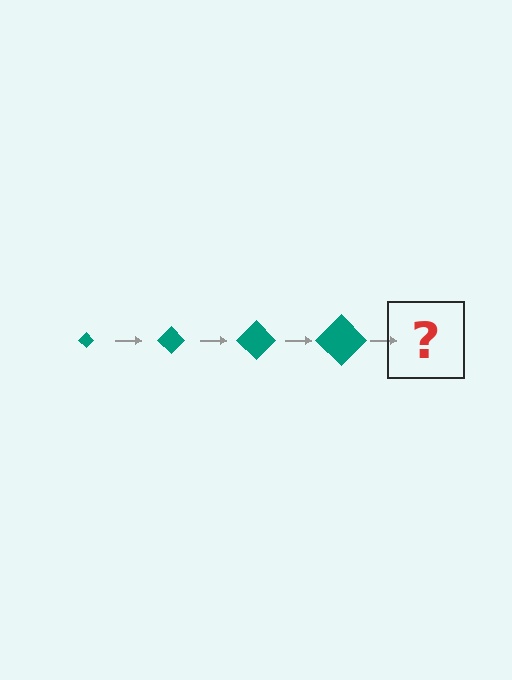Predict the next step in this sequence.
The next step is a teal diamond, larger than the previous one.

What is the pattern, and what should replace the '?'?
The pattern is that the diamond gets progressively larger each step. The '?' should be a teal diamond, larger than the previous one.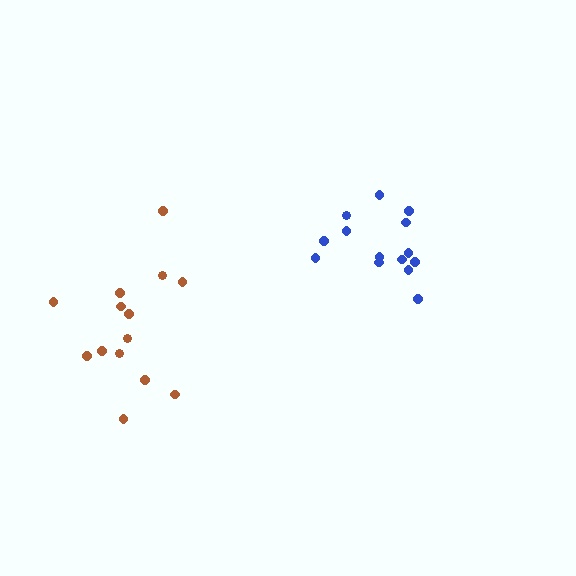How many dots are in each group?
Group 1: 14 dots, Group 2: 14 dots (28 total).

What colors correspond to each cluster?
The clusters are colored: blue, brown.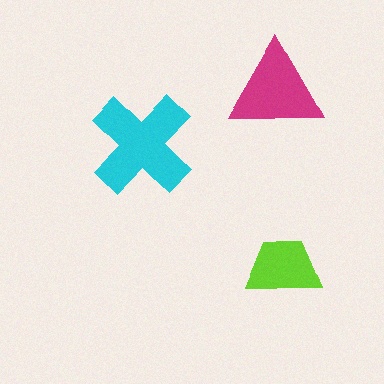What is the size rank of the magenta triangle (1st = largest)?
2nd.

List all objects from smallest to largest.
The lime trapezoid, the magenta triangle, the cyan cross.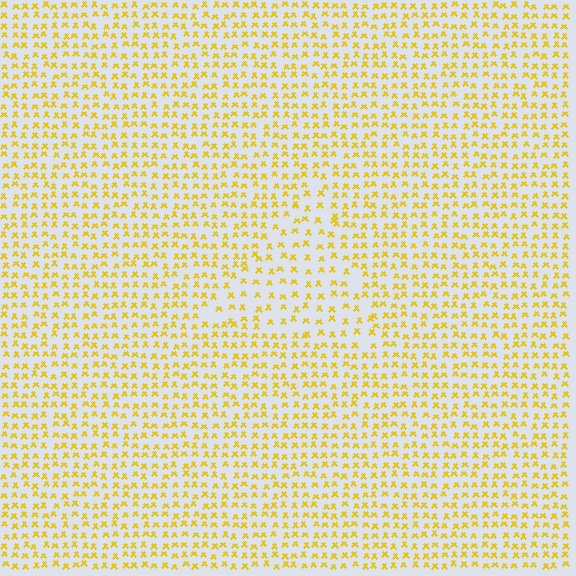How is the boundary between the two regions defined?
The boundary is defined by a change in element density (approximately 1.6x ratio). All elements are the same color, size, and shape.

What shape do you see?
I see a triangle.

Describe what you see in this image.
The image contains small yellow elements arranged at two different densities. A triangle-shaped region is visible where the elements are less densely packed than the surrounding area.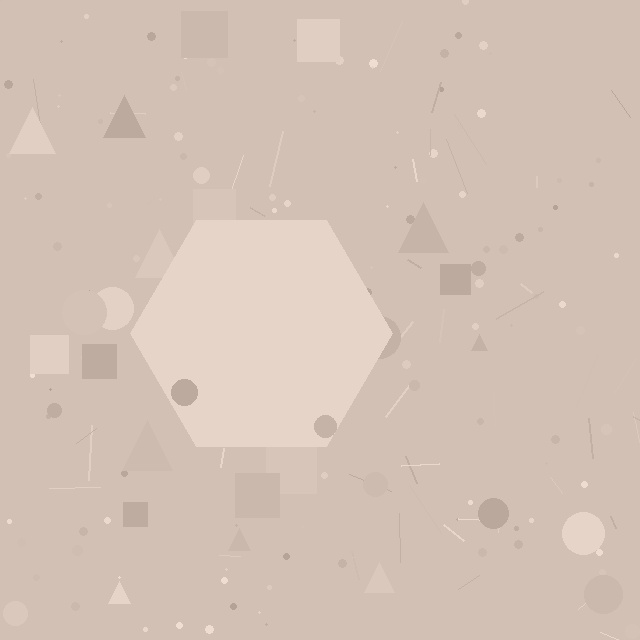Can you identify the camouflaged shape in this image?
The camouflaged shape is a hexagon.